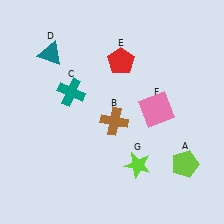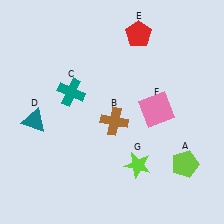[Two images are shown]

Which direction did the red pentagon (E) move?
The red pentagon (E) moved up.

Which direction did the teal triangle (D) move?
The teal triangle (D) moved down.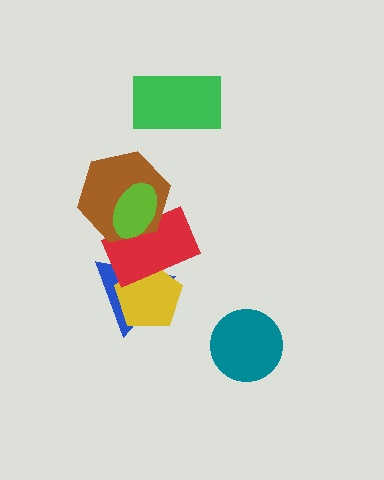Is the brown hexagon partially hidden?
Yes, it is partially covered by another shape.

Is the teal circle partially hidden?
No, no other shape covers it.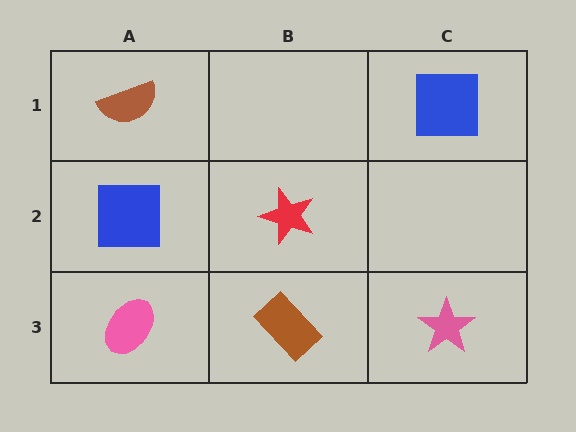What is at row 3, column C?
A pink star.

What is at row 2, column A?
A blue square.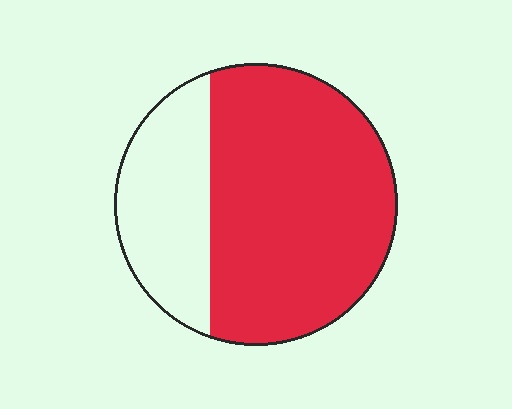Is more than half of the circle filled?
Yes.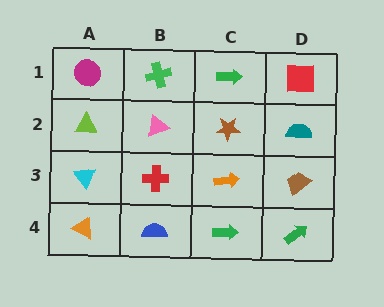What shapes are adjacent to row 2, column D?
A red square (row 1, column D), a brown trapezoid (row 3, column D), a brown star (row 2, column C).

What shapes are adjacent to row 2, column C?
A green arrow (row 1, column C), an orange arrow (row 3, column C), a pink triangle (row 2, column B), a teal semicircle (row 2, column D).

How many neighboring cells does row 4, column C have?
3.